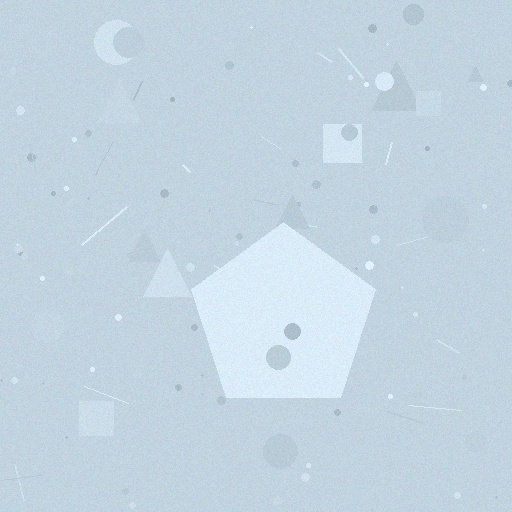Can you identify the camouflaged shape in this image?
The camouflaged shape is a pentagon.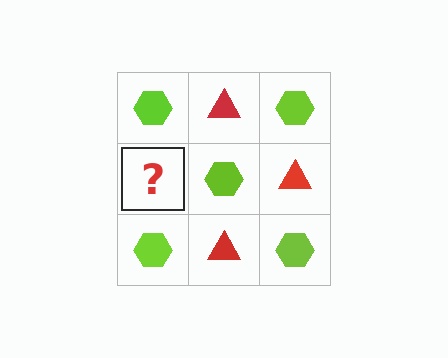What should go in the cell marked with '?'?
The missing cell should contain a red triangle.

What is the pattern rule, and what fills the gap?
The rule is that it alternates lime hexagon and red triangle in a checkerboard pattern. The gap should be filled with a red triangle.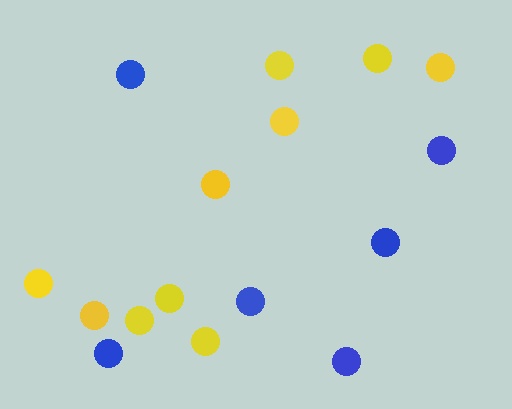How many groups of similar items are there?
There are 2 groups: one group of yellow circles (10) and one group of blue circles (6).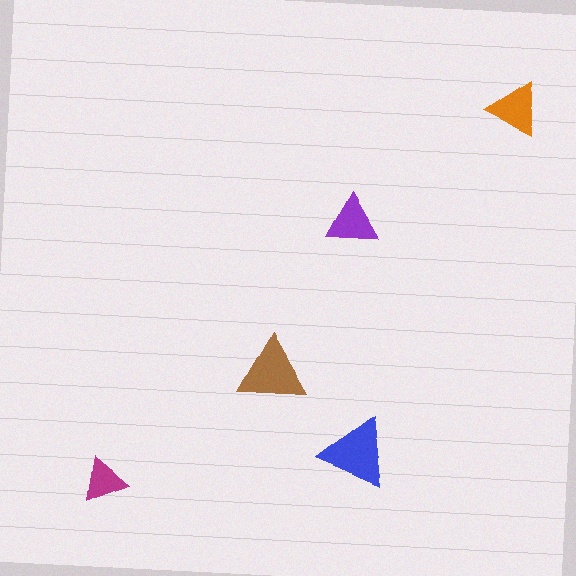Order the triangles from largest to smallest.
the blue one, the brown one, the orange one, the purple one, the magenta one.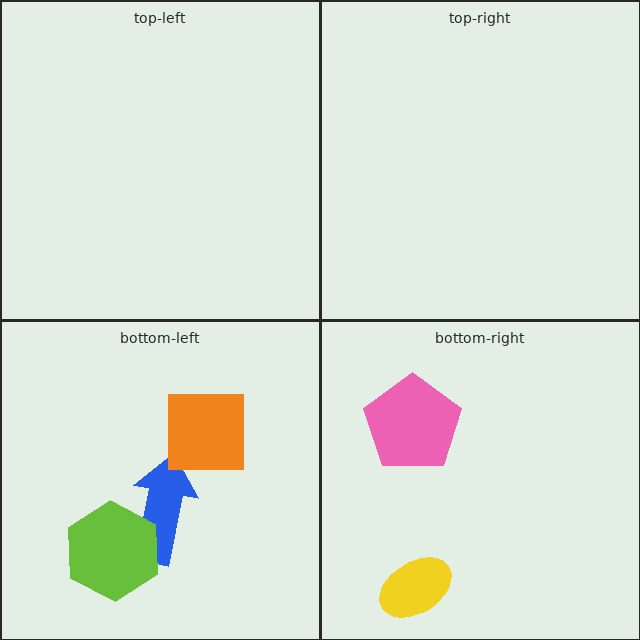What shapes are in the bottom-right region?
The pink pentagon, the yellow ellipse.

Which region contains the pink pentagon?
The bottom-right region.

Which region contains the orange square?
The bottom-left region.